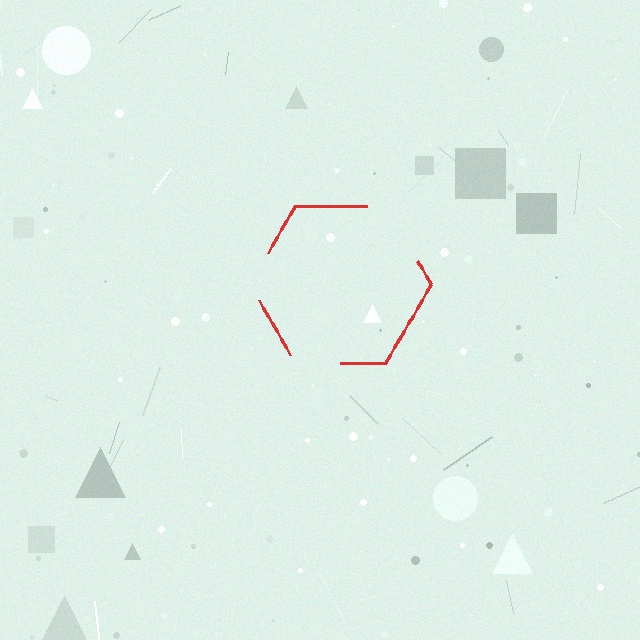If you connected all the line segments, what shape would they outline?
They would outline a hexagon.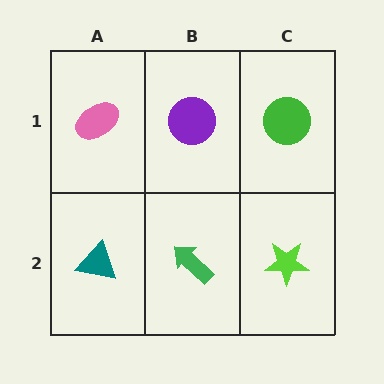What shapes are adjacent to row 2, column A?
A pink ellipse (row 1, column A), a green arrow (row 2, column B).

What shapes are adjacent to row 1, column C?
A lime star (row 2, column C), a purple circle (row 1, column B).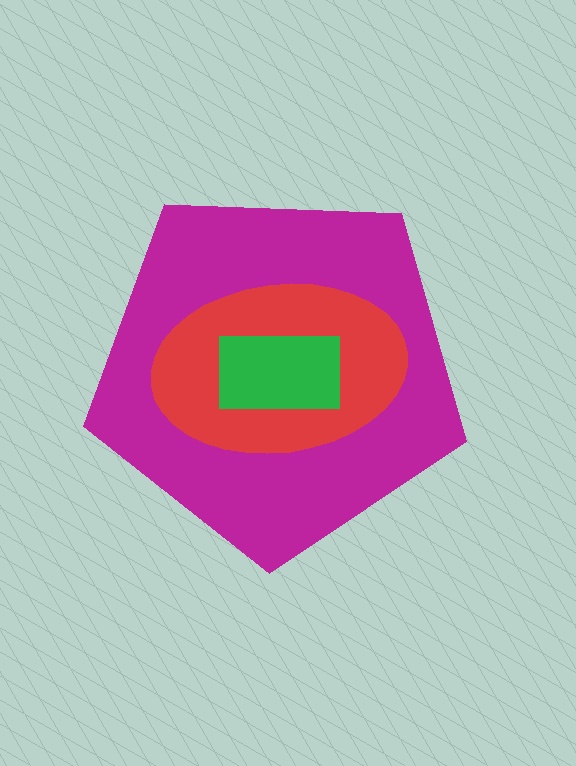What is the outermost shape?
The magenta pentagon.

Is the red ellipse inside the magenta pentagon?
Yes.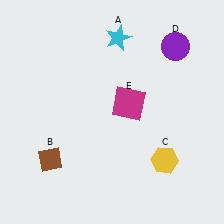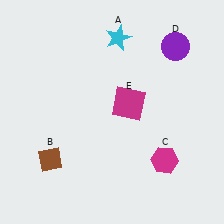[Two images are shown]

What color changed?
The hexagon (C) changed from yellow in Image 1 to magenta in Image 2.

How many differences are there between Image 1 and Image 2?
There is 1 difference between the two images.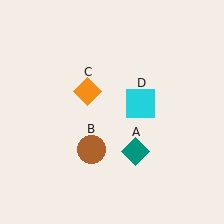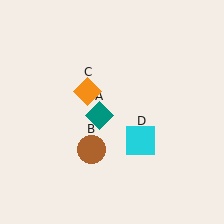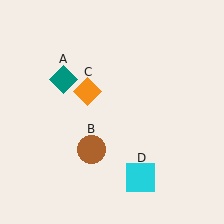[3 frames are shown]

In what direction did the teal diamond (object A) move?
The teal diamond (object A) moved up and to the left.